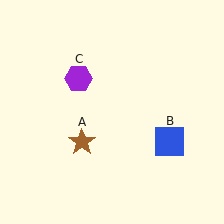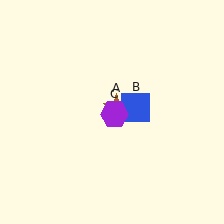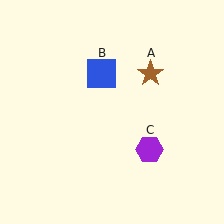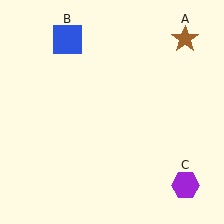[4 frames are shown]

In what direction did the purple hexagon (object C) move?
The purple hexagon (object C) moved down and to the right.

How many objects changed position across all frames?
3 objects changed position: brown star (object A), blue square (object B), purple hexagon (object C).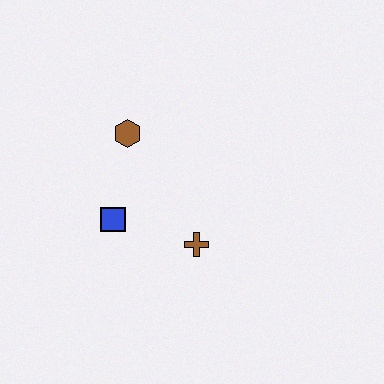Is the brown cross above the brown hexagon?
No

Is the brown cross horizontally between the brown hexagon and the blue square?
No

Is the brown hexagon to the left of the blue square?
No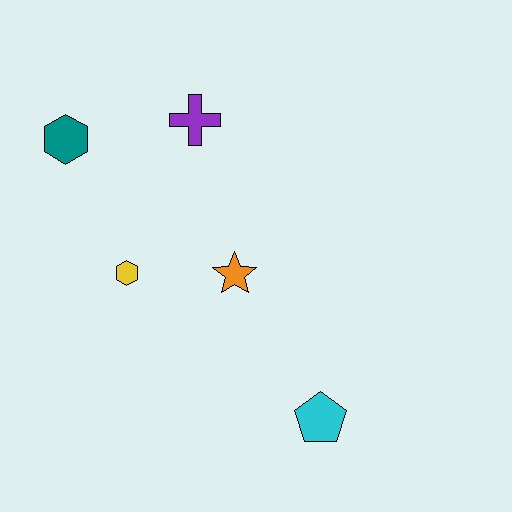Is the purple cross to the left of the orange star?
Yes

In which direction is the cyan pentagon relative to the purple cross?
The cyan pentagon is below the purple cross.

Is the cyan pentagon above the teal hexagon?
No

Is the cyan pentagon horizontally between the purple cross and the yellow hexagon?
No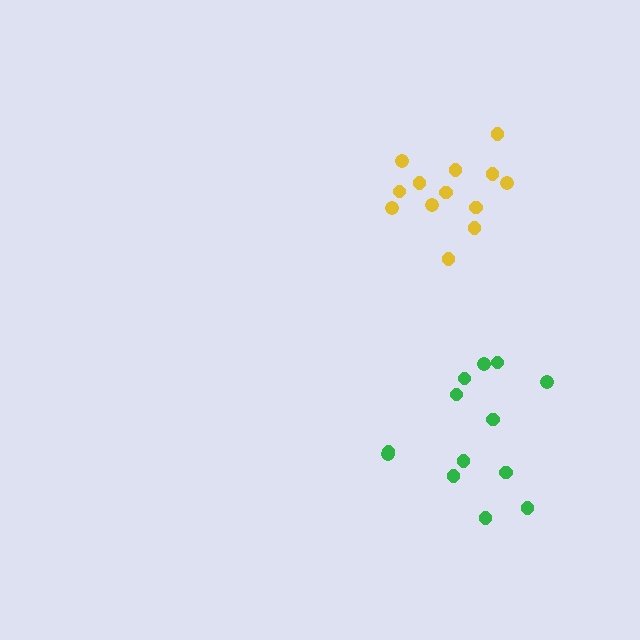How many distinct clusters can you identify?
There are 2 distinct clusters.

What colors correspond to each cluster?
The clusters are colored: green, yellow.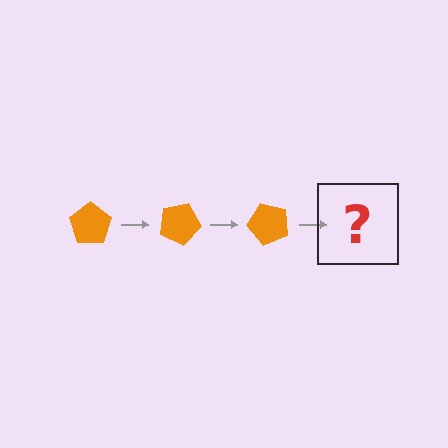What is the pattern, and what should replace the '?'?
The pattern is that the pentagon rotates 25 degrees each step. The '?' should be an orange pentagon rotated 75 degrees.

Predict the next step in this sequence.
The next step is an orange pentagon rotated 75 degrees.